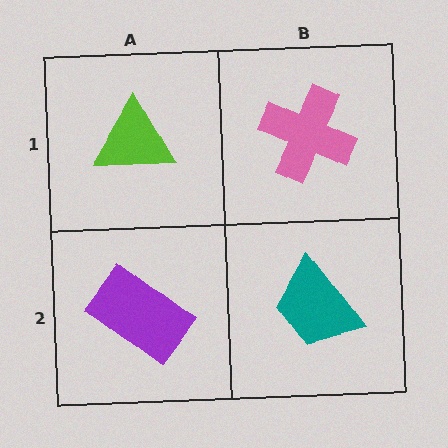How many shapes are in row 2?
2 shapes.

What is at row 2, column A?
A purple rectangle.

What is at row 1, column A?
A lime triangle.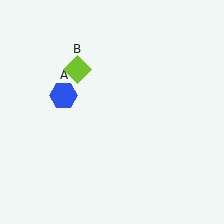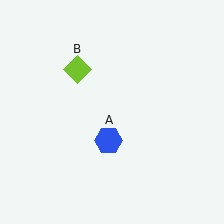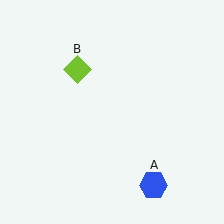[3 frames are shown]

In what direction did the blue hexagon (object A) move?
The blue hexagon (object A) moved down and to the right.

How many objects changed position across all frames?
1 object changed position: blue hexagon (object A).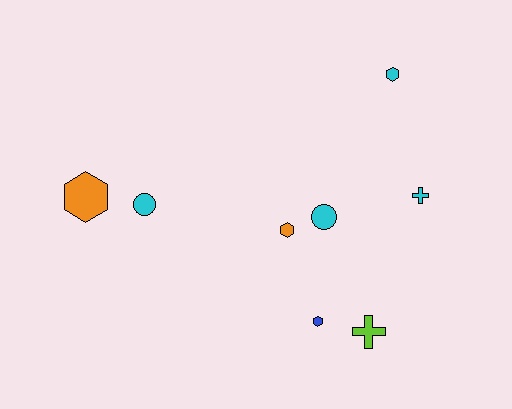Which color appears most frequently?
Cyan, with 4 objects.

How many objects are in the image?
There are 8 objects.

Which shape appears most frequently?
Hexagon, with 4 objects.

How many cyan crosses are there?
There is 1 cyan cross.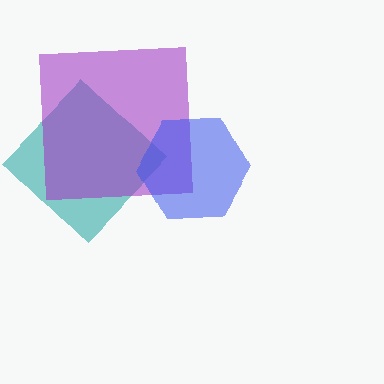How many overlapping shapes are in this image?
There are 3 overlapping shapes in the image.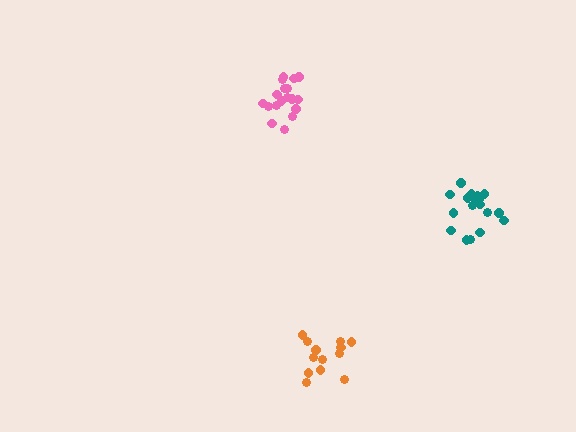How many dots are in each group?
Group 1: 13 dots, Group 2: 18 dots, Group 3: 18 dots (49 total).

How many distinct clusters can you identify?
There are 3 distinct clusters.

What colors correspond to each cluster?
The clusters are colored: orange, teal, pink.